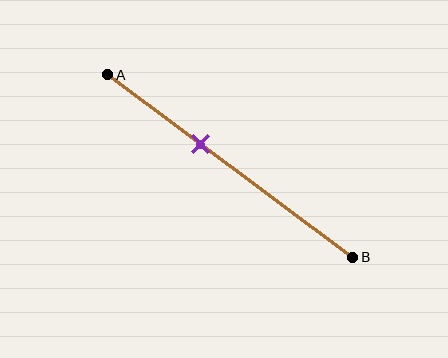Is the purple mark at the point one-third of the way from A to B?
No, the mark is at about 40% from A, not at the 33% one-third point.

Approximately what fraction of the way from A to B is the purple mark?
The purple mark is approximately 40% of the way from A to B.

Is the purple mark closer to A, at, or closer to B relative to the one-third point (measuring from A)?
The purple mark is closer to point B than the one-third point of segment AB.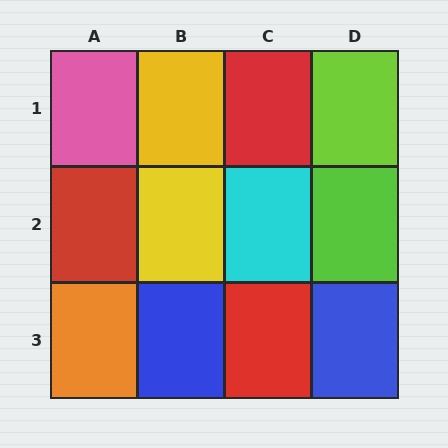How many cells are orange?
1 cell is orange.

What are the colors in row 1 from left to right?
Pink, yellow, red, lime.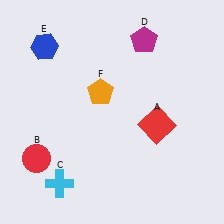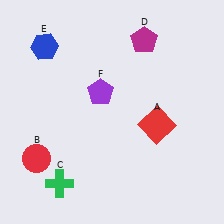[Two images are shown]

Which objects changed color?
C changed from cyan to green. F changed from orange to purple.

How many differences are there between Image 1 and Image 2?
There are 2 differences between the two images.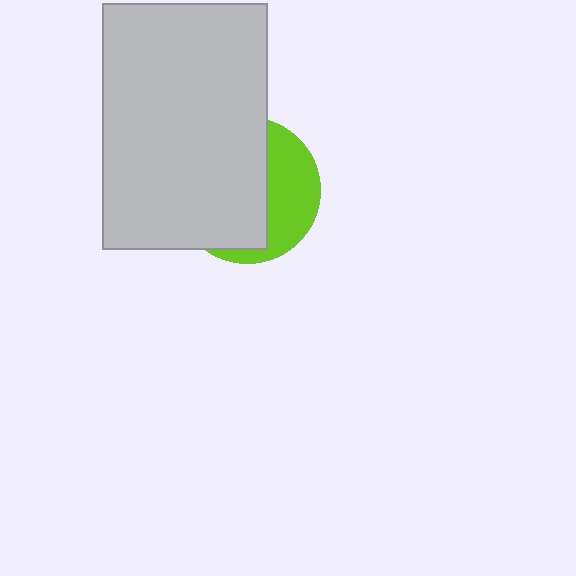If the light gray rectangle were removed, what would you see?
You would see the complete lime circle.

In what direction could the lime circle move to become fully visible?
The lime circle could move right. That would shift it out from behind the light gray rectangle entirely.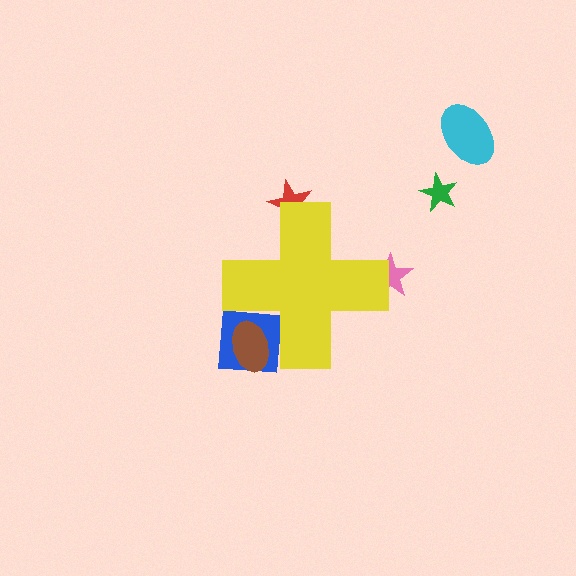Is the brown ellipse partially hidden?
Yes, the brown ellipse is partially hidden behind the yellow cross.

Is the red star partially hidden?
Yes, the red star is partially hidden behind the yellow cross.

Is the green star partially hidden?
No, the green star is fully visible.